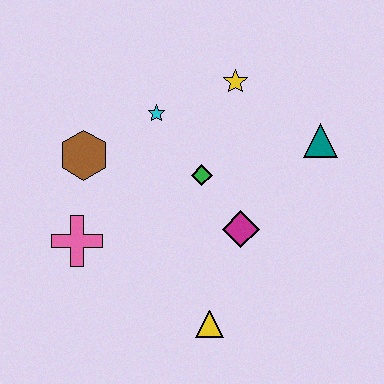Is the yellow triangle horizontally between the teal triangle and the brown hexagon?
Yes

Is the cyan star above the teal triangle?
Yes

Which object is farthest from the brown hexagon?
The teal triangle is farthest from the brown hexagon.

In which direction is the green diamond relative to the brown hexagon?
The green diamond is to the right of the brown hexagon.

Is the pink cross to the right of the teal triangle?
No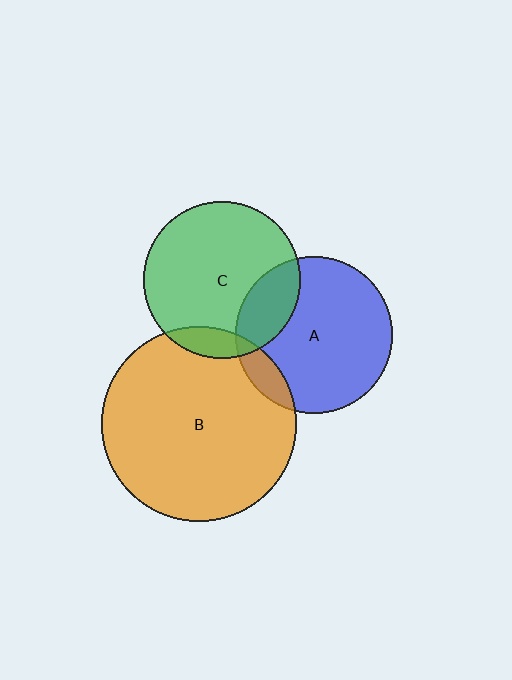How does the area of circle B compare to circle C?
Approximately 1.5 times.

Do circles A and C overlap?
Yes.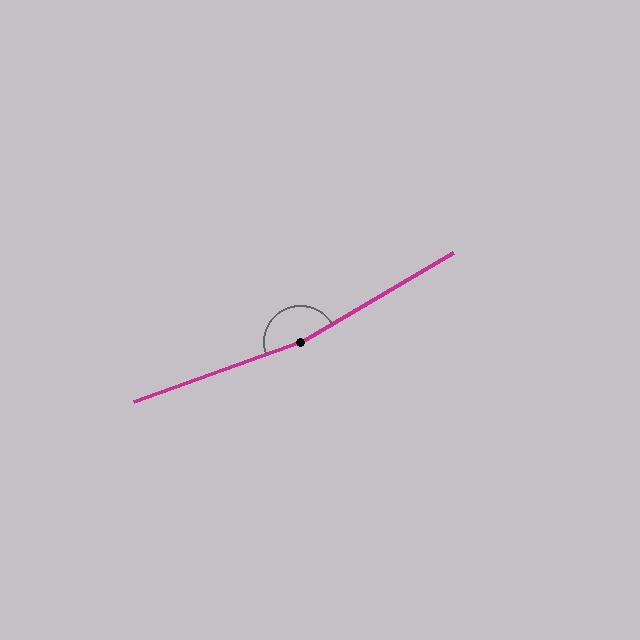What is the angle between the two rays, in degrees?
Approximately 170 degrees.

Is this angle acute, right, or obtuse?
It is obtuse.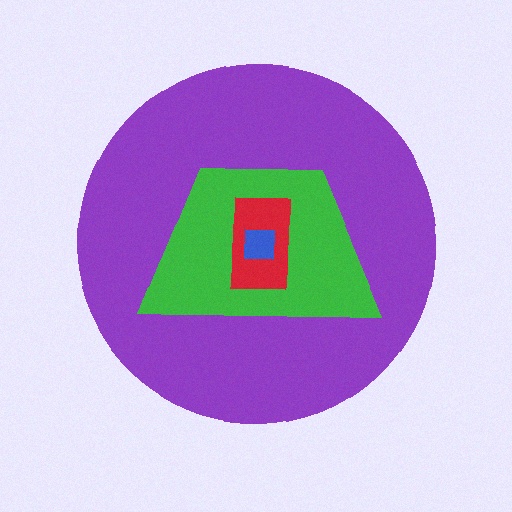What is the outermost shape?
The purple circle.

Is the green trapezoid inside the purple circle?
Yes.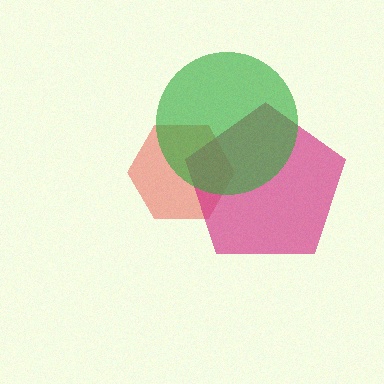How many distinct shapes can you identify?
There are 3 distinct shapes: a red hexagon, a magenta pentagon, a green circle.